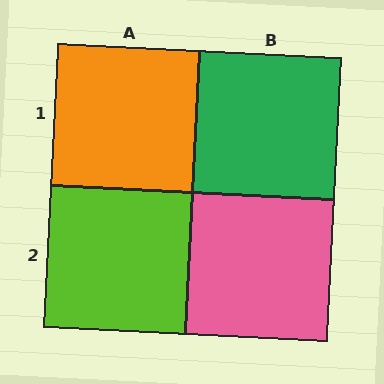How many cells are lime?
1 cell is lime.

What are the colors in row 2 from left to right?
Lime, pink.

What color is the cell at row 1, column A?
Orange.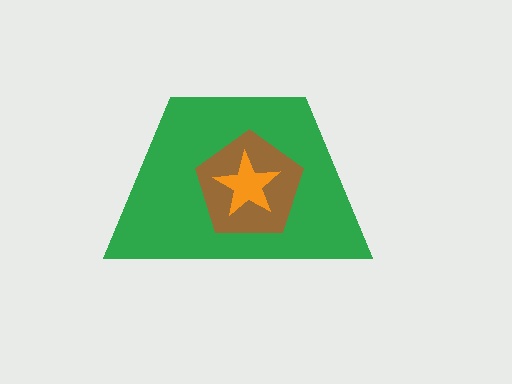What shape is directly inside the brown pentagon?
The orange star.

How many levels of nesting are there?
3.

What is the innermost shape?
The orange star.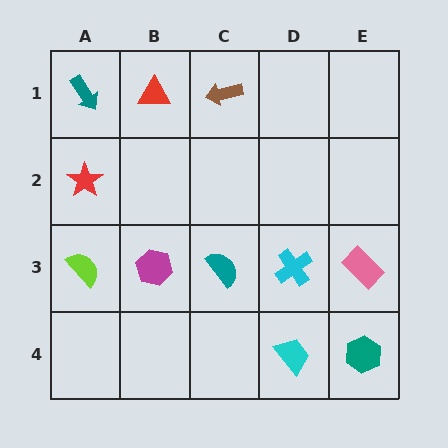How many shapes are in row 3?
5 shapes.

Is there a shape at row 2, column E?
No, that cell is empty.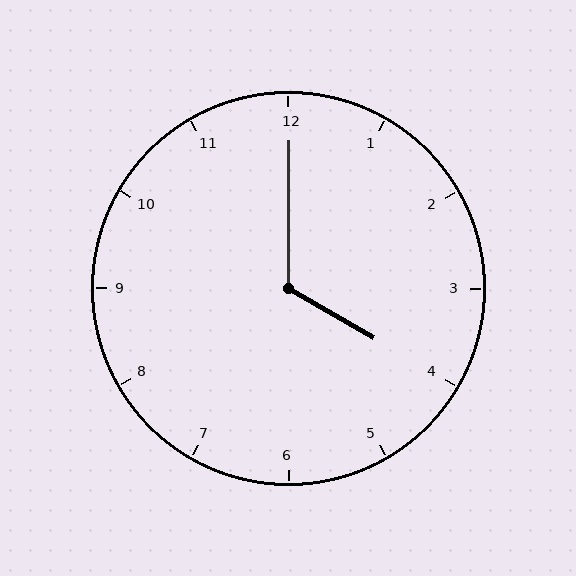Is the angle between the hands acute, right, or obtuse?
It is obtuse.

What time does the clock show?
4:00.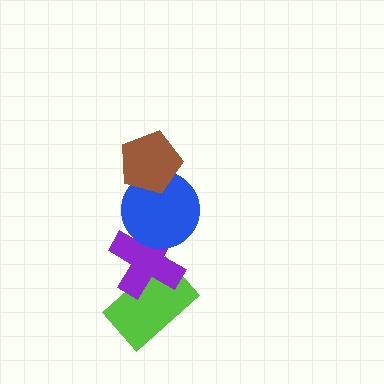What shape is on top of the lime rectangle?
The purple cross is on top of the lime rectangle.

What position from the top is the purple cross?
The purple cross is 3rd from the top.